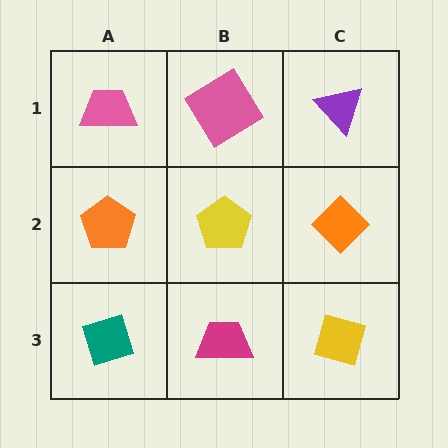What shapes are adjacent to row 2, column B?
A pink diamond (row 1, column B), a magenta trapezoid (row 3, column B), an orange pentagon (row 2, column A), an orange diamond (row 2, column C).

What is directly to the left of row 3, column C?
A magenta trapezoid.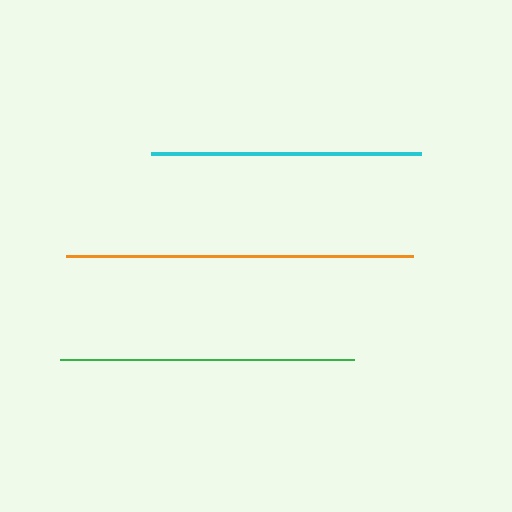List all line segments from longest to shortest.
From longest to shortest: orange, green, cyan.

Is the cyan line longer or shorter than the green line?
The green line is longer than the cyan line.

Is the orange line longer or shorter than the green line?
The orange line is longer than the green line.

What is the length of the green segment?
The green segment is approximately 294 pixels long.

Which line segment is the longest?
The orange line is the longest at approximately 347 pixels.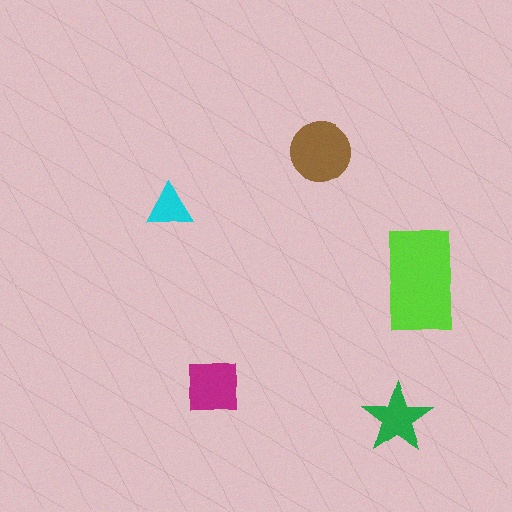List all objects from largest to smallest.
The lime rectangle, the brown circle, the magenta square, the green star, the cyan triangle.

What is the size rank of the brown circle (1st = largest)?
2nd.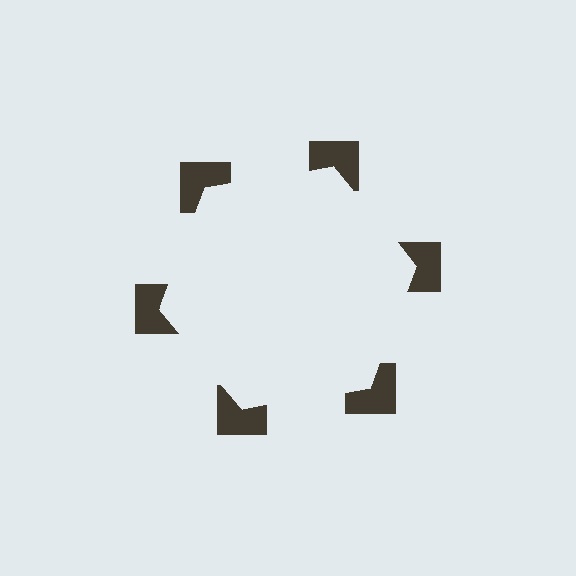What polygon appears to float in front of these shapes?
An illusory hexagon — its edges are inferred from the aligned wedge cuts in the notched squares, not physically drawn.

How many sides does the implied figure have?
6 sides.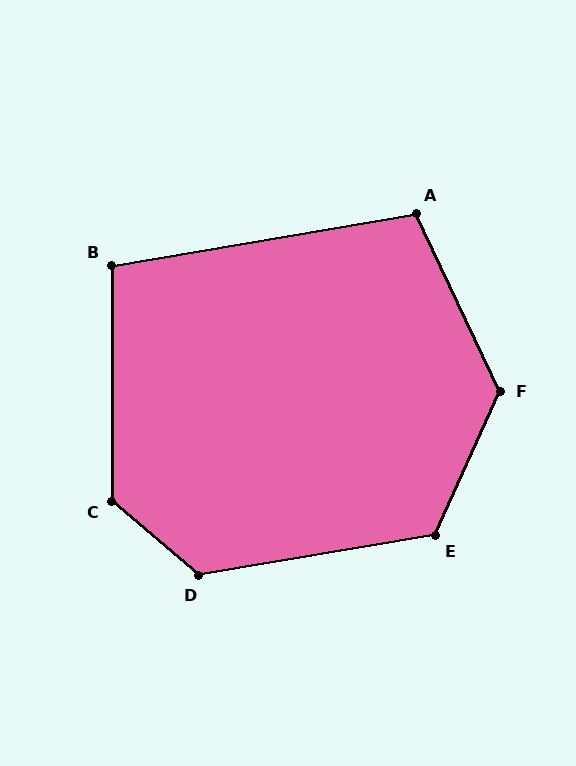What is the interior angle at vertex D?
Approximately 130 degrees (obtuse).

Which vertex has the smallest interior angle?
B, at approximately 100 degrees.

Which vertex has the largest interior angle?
C, at approximately 131 degrees.